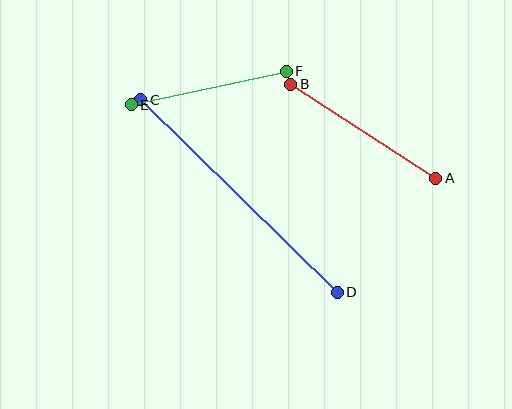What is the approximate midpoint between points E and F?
The midpoint is at approximately (209, 88) pixels.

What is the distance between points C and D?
The distance is approximately 275 pixels.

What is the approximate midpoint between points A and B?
The midpoint is at approximately (363, 131) pixels.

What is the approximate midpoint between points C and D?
The midpoint is at approximately (239, 196) pixels.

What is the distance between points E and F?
The distance is approximately 159 pixels.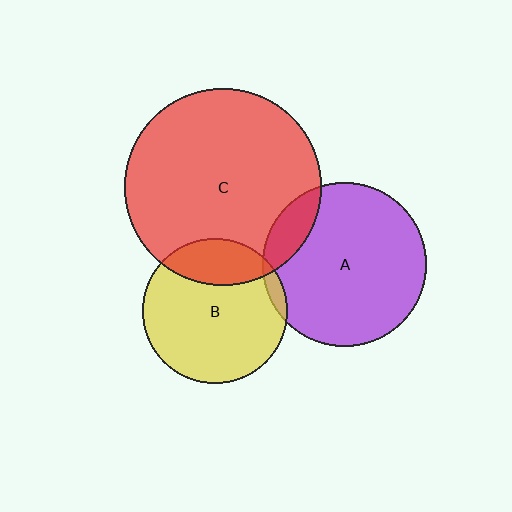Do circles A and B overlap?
Yes.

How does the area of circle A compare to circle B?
Approximately 1.3 times.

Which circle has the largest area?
Circle C (red).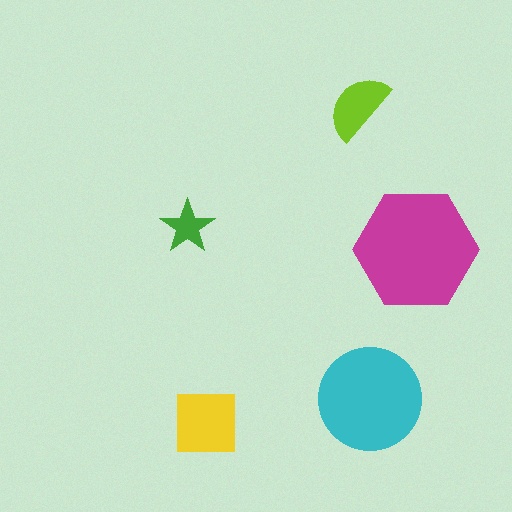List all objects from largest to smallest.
The magenta hexagon, the cyan circle, the yellow square, the lime semicircle, the green star.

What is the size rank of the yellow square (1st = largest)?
3rd.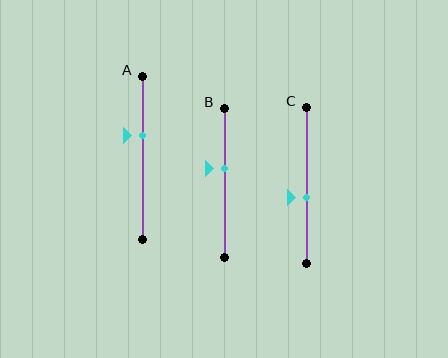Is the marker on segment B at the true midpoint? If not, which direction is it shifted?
No, the marker on segment B is shifted upward by about 10% of the segment length.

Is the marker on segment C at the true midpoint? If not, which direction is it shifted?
No, the marker on segment C is shifted downward by about 7% of the segment length.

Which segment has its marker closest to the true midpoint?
Segment C has its marker closest to the true midpoint.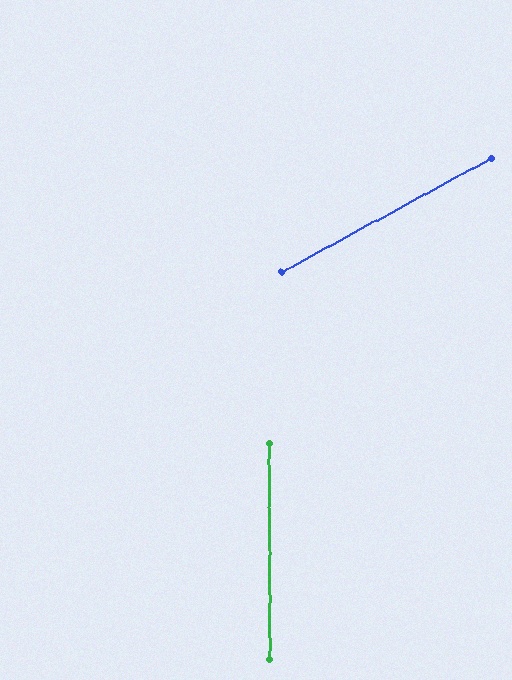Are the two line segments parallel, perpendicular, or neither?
Neither parallel nor perpendicular — they differ by about 62°.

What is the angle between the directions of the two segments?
Approximately 62 degrees.